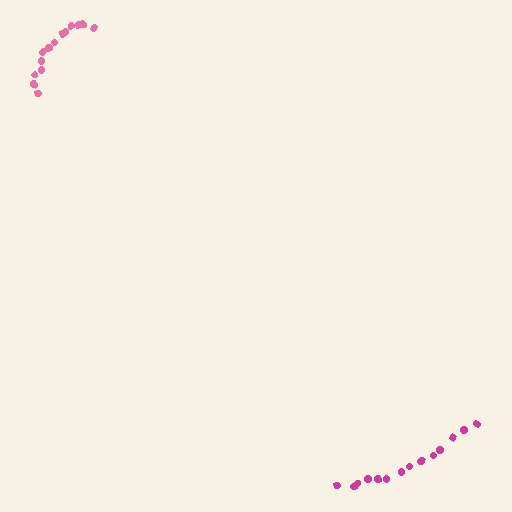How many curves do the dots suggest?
There are 2 distinct paths.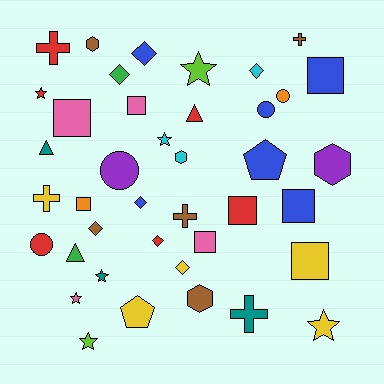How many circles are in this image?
There are 4 circles.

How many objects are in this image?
There are 40 objects.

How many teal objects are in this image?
There are 3 teal objects.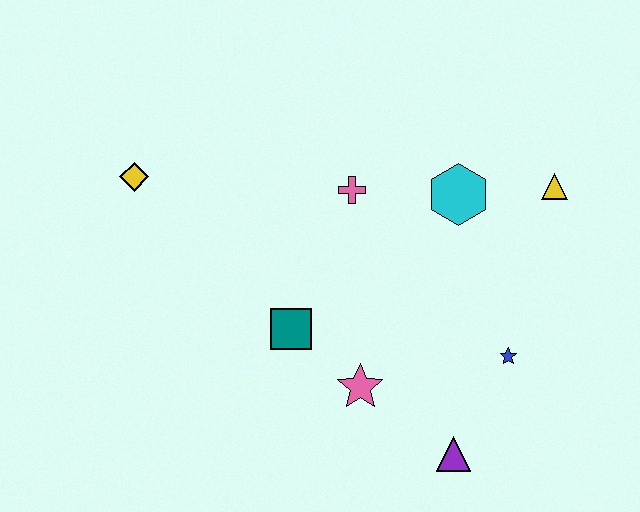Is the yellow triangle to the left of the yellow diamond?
No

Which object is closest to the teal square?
The pink star is closest to the teal square.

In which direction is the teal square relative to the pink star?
The teal square is to the left of the pink star.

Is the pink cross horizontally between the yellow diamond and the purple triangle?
Yes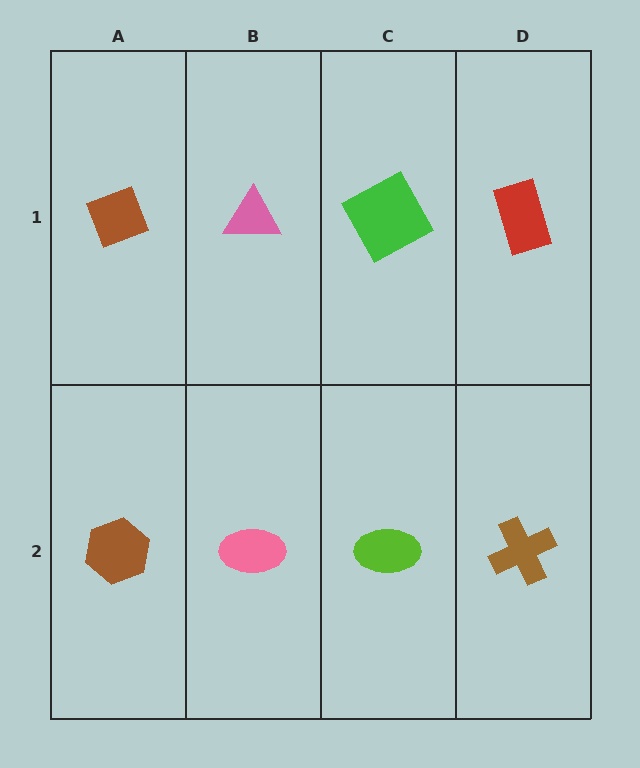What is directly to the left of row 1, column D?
A green square.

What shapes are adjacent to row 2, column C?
A green square (row 1, column C), a pink ellipse (row 2, column B), a brown cross (row 2, column D).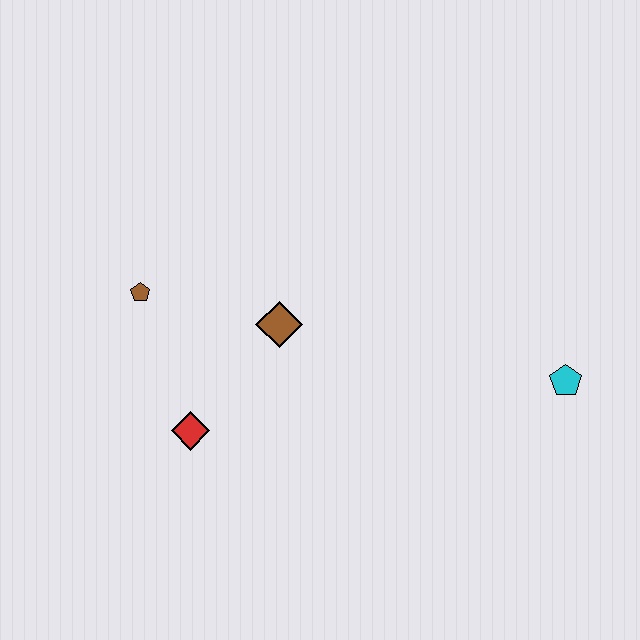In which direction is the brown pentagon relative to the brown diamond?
The brown pentagon is to the left of the brown diamond.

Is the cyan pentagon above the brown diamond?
No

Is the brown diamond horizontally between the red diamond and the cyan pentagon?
Yes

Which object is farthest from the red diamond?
The cyan pentagon is farthest from the red diamond.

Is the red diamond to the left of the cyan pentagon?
Yes